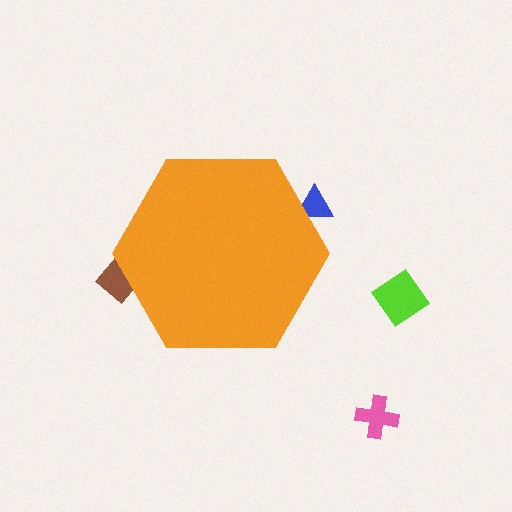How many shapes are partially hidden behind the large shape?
2 shapes are partially hidden.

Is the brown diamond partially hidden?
Yes, the brown diamond is partially hidden behind the orange hexagon.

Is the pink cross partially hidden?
No, the pink cross is fully visible.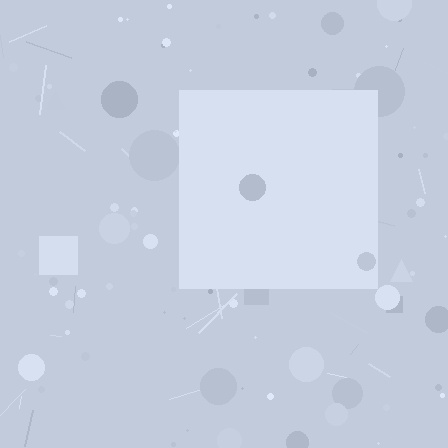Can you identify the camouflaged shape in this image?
The camouflaged shape is a square.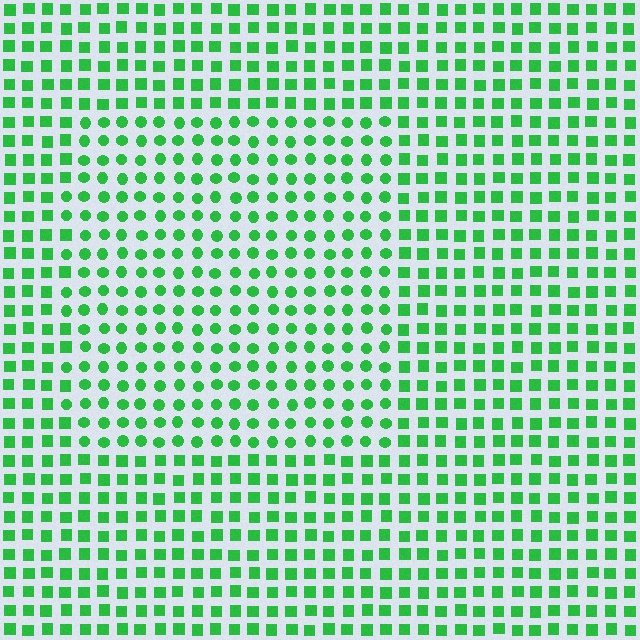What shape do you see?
I see a rectangle.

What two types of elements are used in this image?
The image uses circles inside the rectangle region and squares outside it.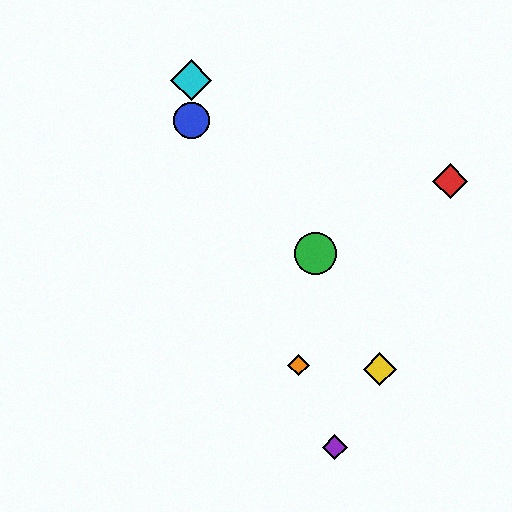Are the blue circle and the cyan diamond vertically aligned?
Yes, both are at x≈191.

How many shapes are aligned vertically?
2 shapes (the blue circle, the cyan diamond) are aligned vertically.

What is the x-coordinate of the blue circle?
The blue circle is at x≈191.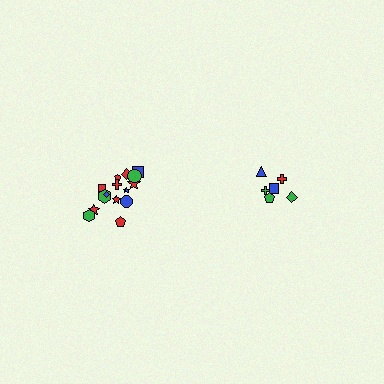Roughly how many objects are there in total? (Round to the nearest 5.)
Roughly 20 objects in total.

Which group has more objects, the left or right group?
The left group.